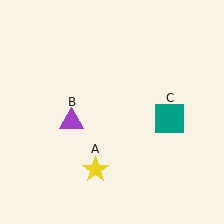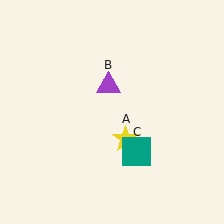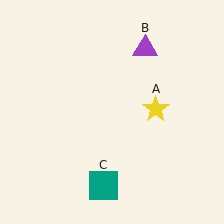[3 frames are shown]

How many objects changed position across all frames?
3 objects changed position: yellow star (object A), purple triangle (object B), teal square (object C).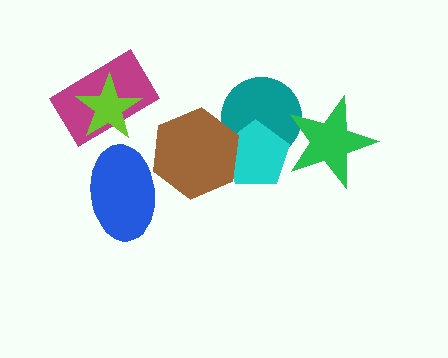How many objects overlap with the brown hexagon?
3 objects overlap with the brown hexagon.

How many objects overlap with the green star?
2 objects overlap with the green star.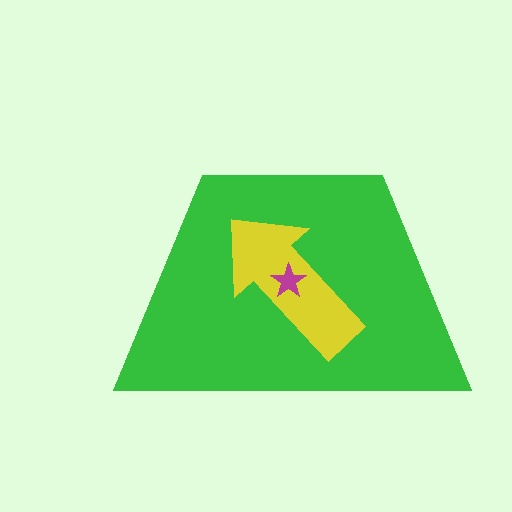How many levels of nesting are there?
3.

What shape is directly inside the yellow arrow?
The magenta star.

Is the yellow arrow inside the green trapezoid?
Yes.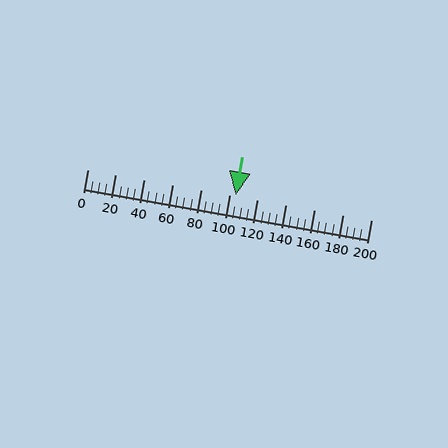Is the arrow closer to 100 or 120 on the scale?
The arrow is closer to 100.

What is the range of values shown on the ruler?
The ruler shows values from 0 to 200.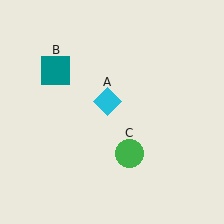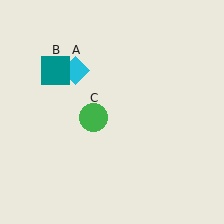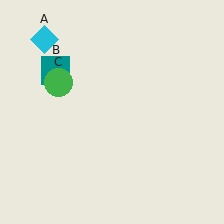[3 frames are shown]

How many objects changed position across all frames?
2 objects changed position: cyan diamond (object A), green circle (object C).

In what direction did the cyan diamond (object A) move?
The cyan diamond (object A) moved up and to the left.